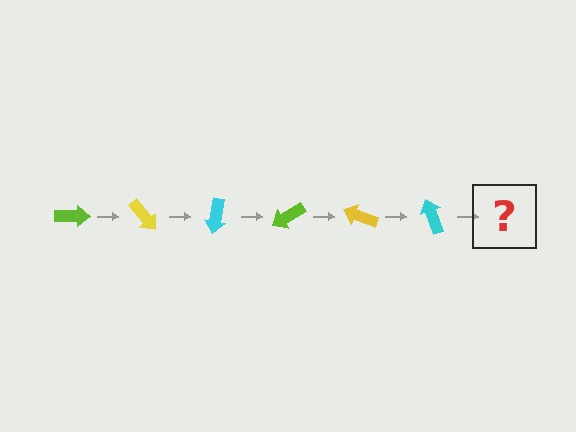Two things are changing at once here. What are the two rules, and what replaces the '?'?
The two rules are that it rotates 50 degrees each step and the color cycles through lime, yellow, and cyan. The '?' should be a lime arrow, rotated 300 degrees from the start.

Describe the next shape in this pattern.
It should be a lime arrow, rotated 300 degrees from the start.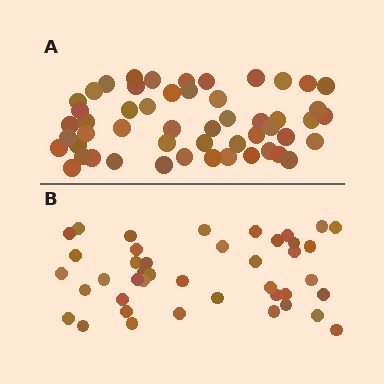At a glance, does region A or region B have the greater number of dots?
Region A (the top region) has more dots.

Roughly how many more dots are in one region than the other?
Region A has roughly 10 or so more dots than region B.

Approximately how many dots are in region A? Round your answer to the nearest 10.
About 50 dots. (The exact count is 52, which rounds to 50.)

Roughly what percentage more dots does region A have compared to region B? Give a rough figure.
About 25% more.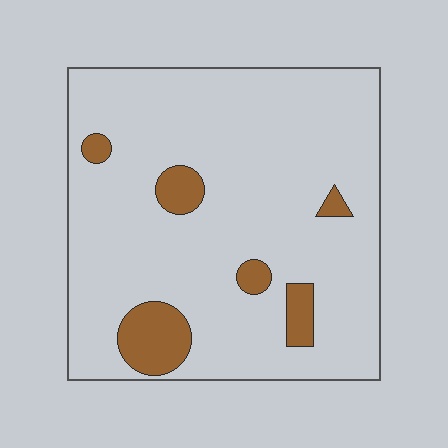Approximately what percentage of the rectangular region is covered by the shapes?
Approximately 10%.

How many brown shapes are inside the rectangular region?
6.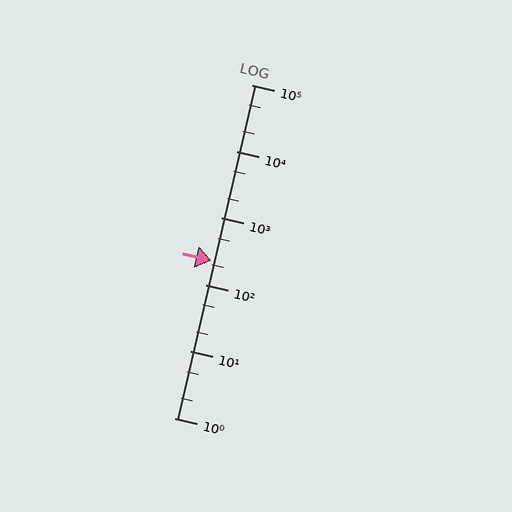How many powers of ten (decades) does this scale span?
The scale spans 5 decades, from 1 to 100000.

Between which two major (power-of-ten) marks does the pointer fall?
The pointer is between 100 and 1000.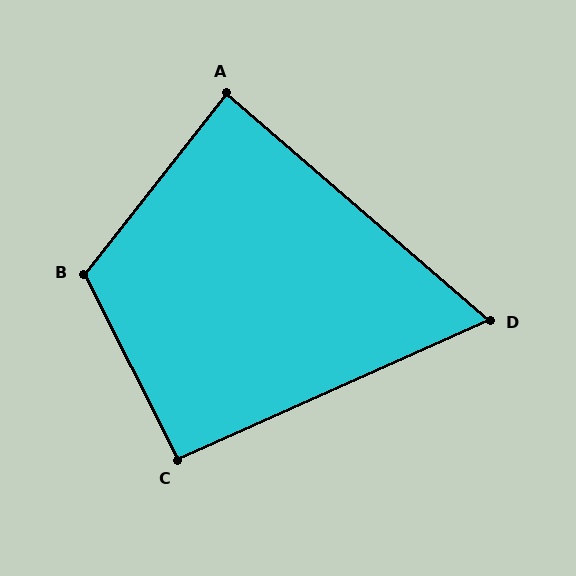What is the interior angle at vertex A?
Approximately 87 degrees (approximately right).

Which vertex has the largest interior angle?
B, at approximately 115 degrees.